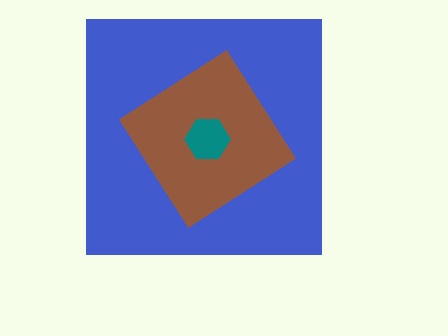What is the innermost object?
The teal hexagon.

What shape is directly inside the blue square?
The brown diamond.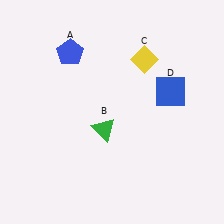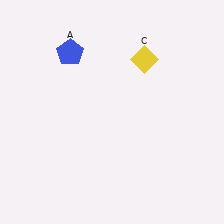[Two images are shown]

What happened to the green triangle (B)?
The green triangle (B) was removed in Image 2. It was in the bottom-left area of Image 1.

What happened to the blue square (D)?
The blue square (D) was removed in Image 2. It was in the top-right area of Image 1.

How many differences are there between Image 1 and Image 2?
There are 2 differences between the two images.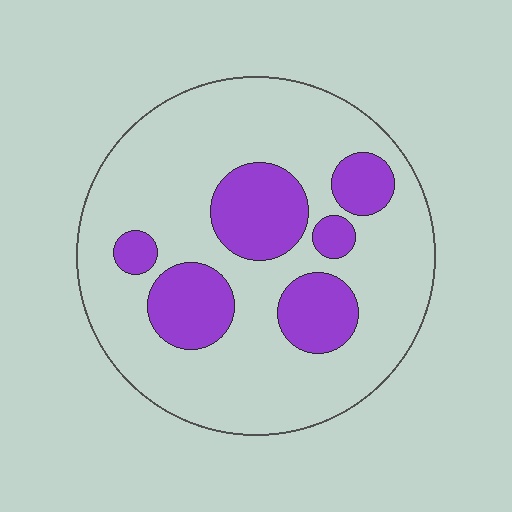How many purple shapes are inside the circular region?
6.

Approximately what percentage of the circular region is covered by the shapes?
Approximately 25%.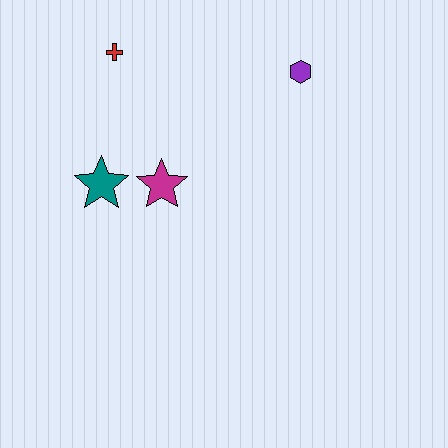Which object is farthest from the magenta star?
The purple hexagon is farthest from the magenta star.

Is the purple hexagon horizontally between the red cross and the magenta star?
No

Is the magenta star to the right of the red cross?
Yes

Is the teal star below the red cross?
Yes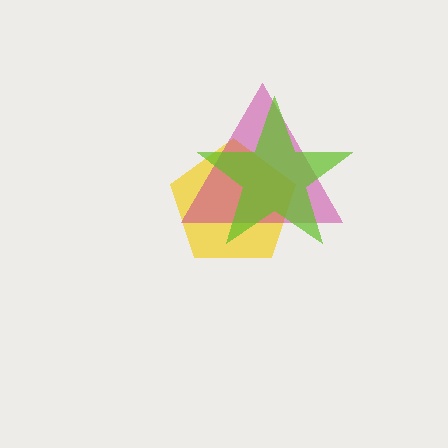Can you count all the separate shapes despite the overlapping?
Yes, there are 3 separate shapes.